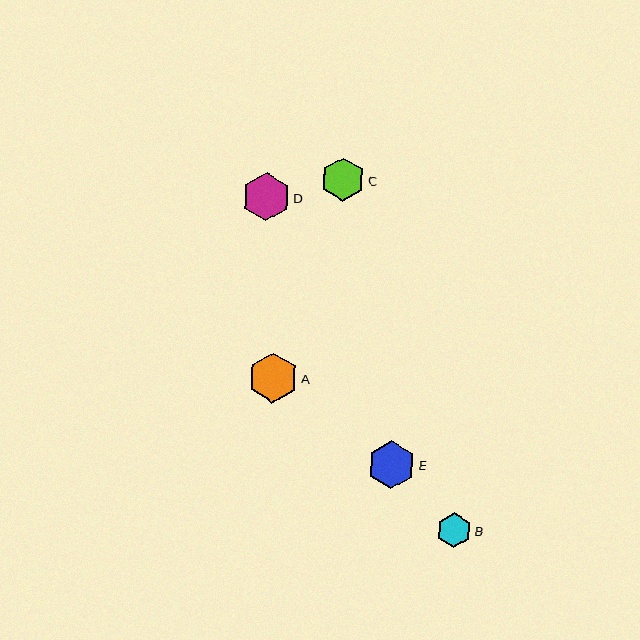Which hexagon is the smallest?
Hexagon B is the smallest with a size of approximately 35 pixels.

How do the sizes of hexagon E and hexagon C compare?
Hexagon E and hexagon C are approximately the same size.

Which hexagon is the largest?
Hexagon A is the largest with a size of approximately 50 pixels.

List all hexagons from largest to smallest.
From largest to smallest: A, D, E, C, B.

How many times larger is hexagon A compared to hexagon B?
Hexagon A is approximately 1.4 times the size of hexagon B.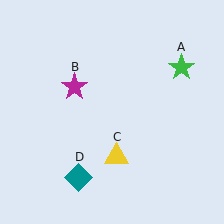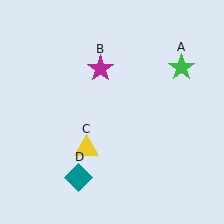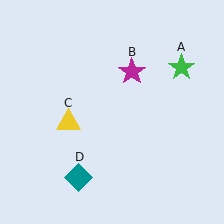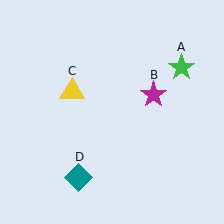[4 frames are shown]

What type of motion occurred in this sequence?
The magenta star (object B), yellow triangle (object C) rotated clockwise around the center of the scene.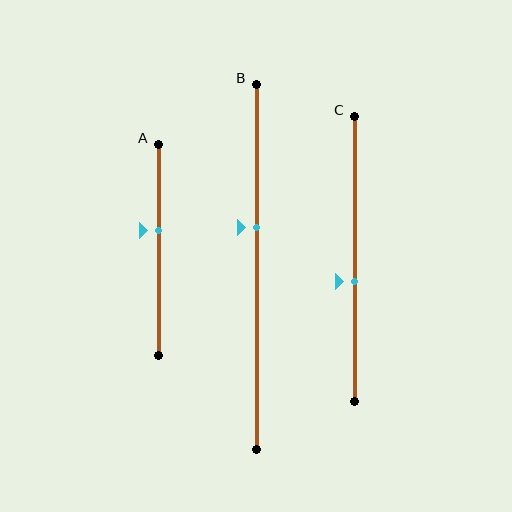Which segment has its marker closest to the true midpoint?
Segment C has its marker closest to the true midpoint.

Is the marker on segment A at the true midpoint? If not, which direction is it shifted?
No, the marker on segment A is shifted upward by about 9% of the segment length.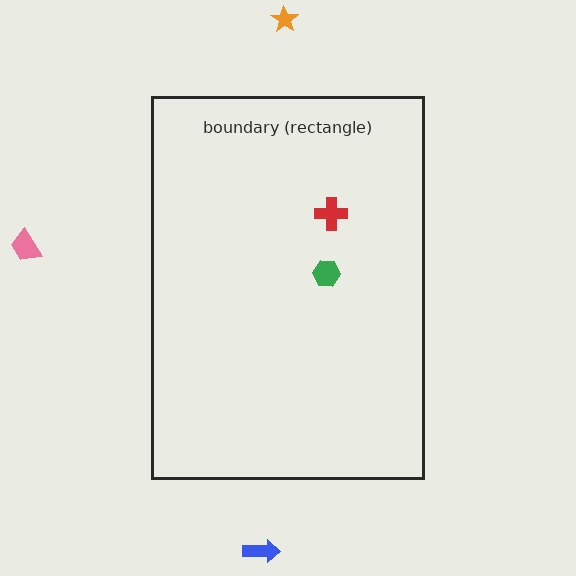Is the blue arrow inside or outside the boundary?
Outside.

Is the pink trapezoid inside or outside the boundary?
Outside.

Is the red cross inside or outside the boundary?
Inside.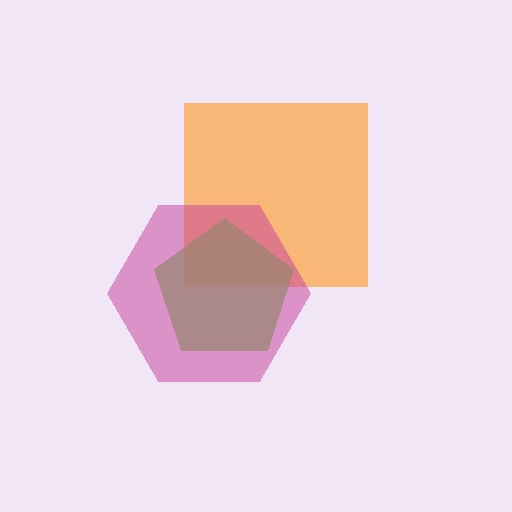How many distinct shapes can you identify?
There are 3 distinct shapes: an orange square, a lime pentagon, a magenta hexagon.